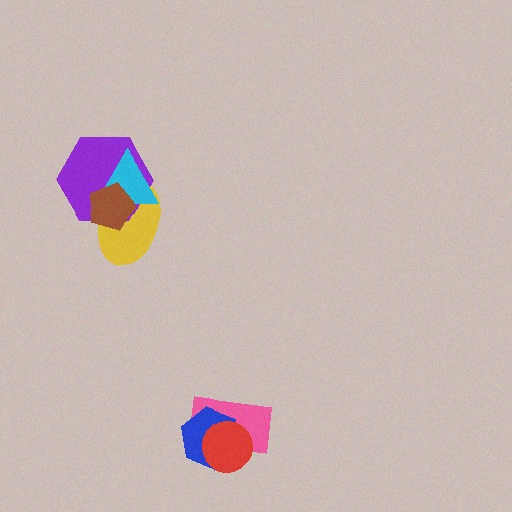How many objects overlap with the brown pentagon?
3 objects overlap with the brown pentagon.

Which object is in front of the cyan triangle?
The brown pentagon is in front of the cyan triangle.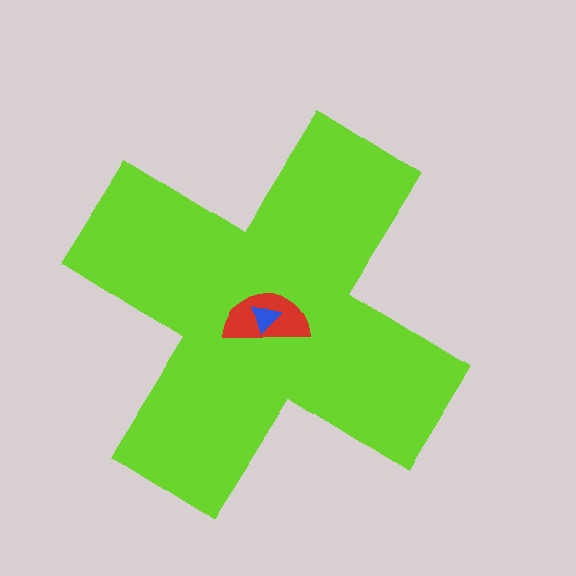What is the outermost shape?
The lime cross.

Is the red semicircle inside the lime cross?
Yes.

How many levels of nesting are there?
3.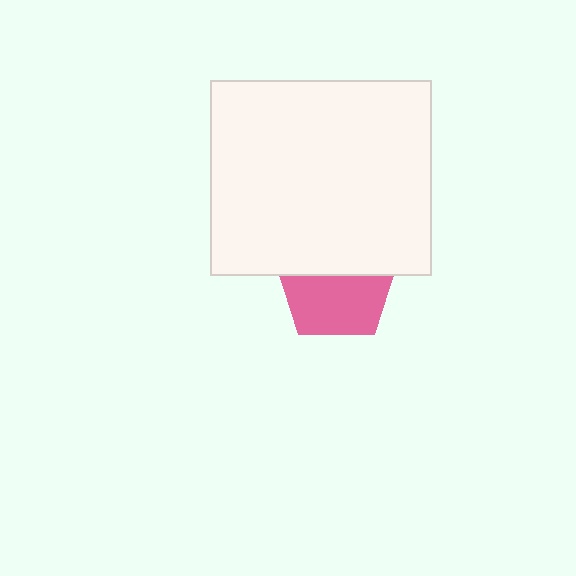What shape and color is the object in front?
The object in front is a white rectangle.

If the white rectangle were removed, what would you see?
You would see the complete pink pentagon.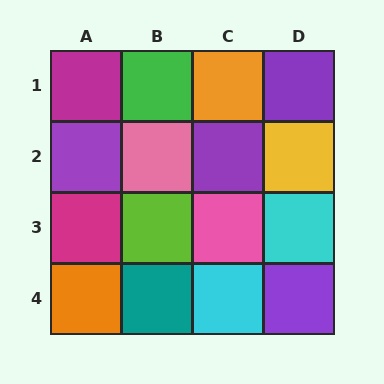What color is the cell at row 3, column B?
Lime.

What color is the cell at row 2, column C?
Purple.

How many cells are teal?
1 cell is teal.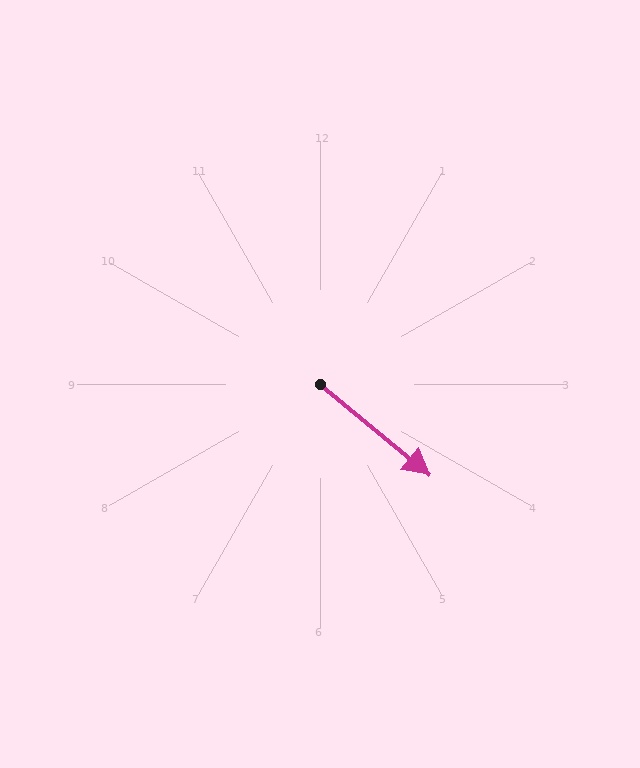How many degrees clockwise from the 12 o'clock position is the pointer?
Approximately 130 degrees.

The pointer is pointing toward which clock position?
Roughly 4 o'clock.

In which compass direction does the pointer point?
Southeast.